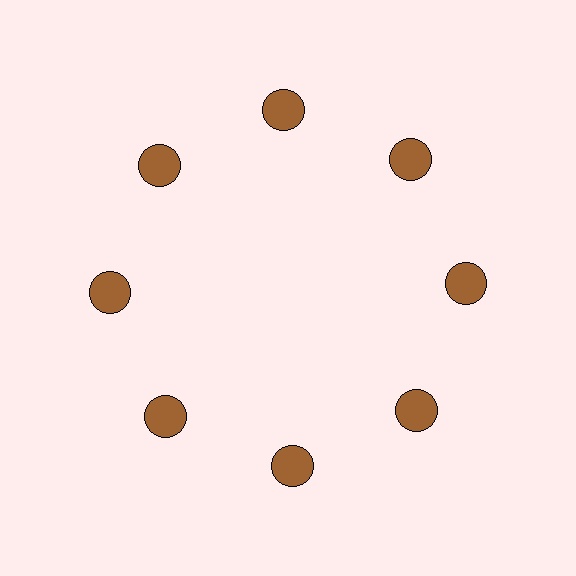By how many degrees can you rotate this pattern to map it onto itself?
The pattern maps onto itself every 45 degrees of rotation.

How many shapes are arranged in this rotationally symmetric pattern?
There are 8 shapes, arranged in 8 groups of 1.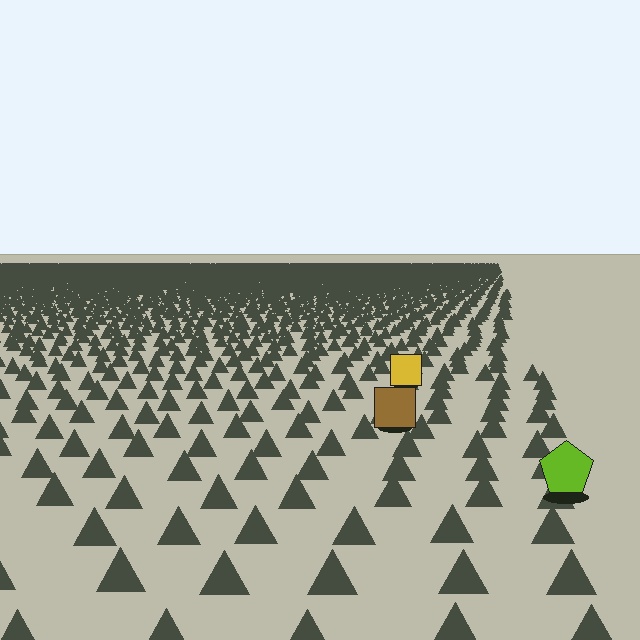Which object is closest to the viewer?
The lime pentagon is closest. The texture marks near it are larger and more spread out.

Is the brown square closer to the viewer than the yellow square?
Yes. The brown square is closer — you can tell from the texture gradient: the ground texture is coarser near it.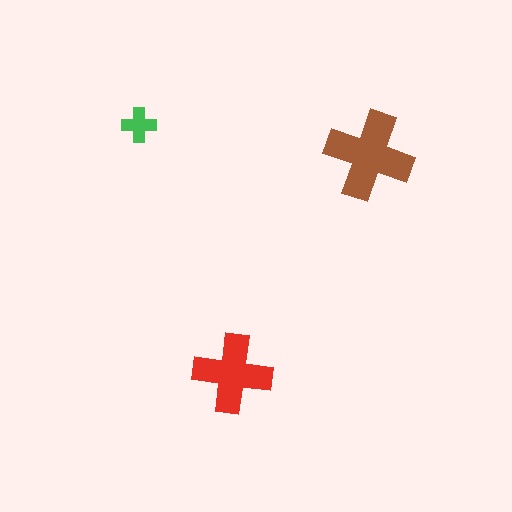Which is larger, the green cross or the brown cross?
The brown one.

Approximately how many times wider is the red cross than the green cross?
About 2 times wider.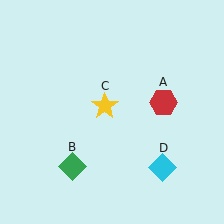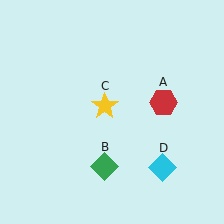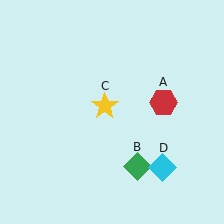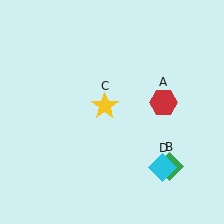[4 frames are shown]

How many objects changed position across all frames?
1 object changed position: green diamond (object B).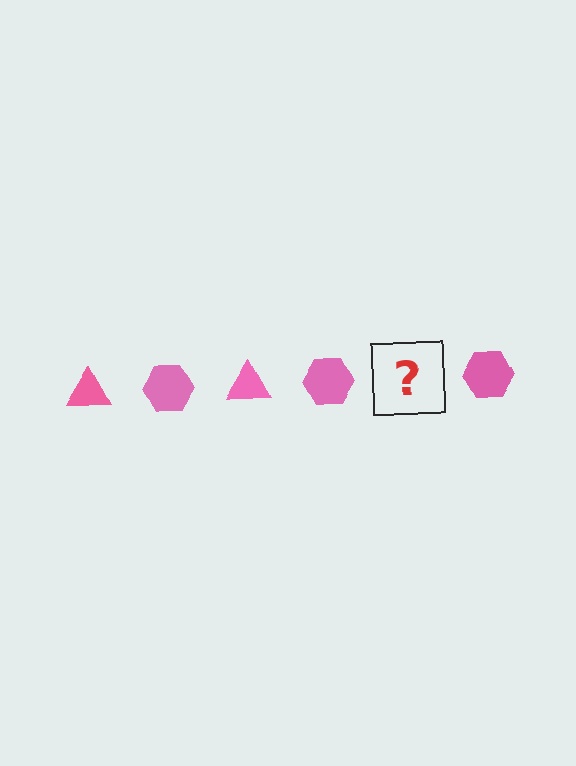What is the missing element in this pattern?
The missing element is a pink triangle.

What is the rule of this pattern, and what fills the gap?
The rule is that the pattern cycles through triangle, hexagon shapes in pink. The gap should be filled with a pink triangle.